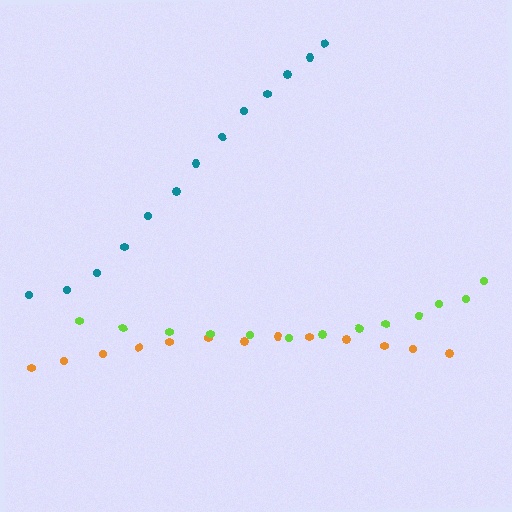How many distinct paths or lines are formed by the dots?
There are 3 distinct paths.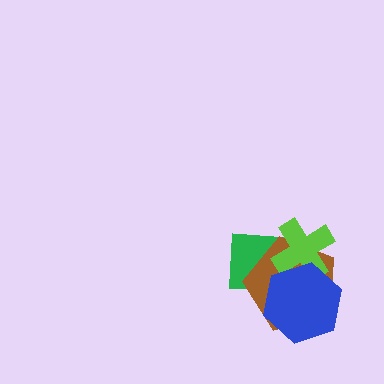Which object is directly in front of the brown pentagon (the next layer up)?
The lime cross is directly in front of the brown pentagon.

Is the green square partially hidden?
Yes, it is partially covered by another shape.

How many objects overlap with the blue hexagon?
3 objects overlap with the blue hexagon.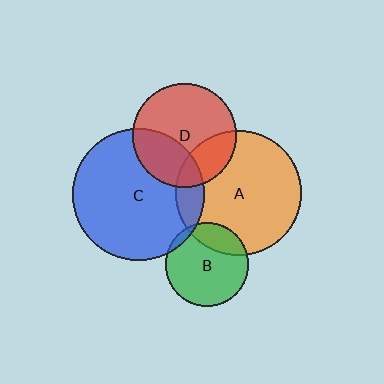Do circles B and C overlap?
Yes.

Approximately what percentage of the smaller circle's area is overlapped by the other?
Approximately 5%.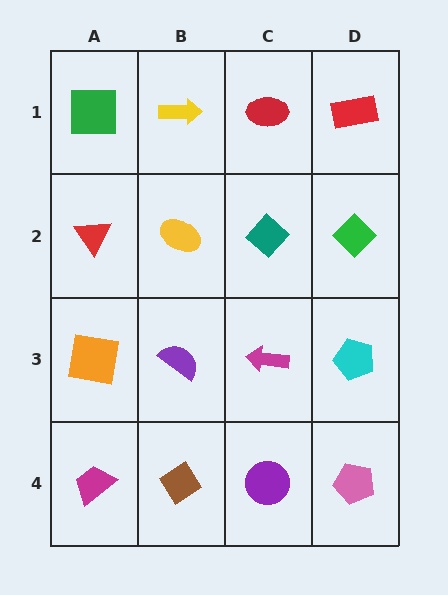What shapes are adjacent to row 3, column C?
A teal diamond (row 2, column C), a purple circle (row 4, column C), a purple semicircle (row 3, column B), a cyan pentagon (row 3, column D).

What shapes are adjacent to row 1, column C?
A teal diamond (row 2, column C), a yellow arrow (row 1, column B), a red rectangle (row 1, column D).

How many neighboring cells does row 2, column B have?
4.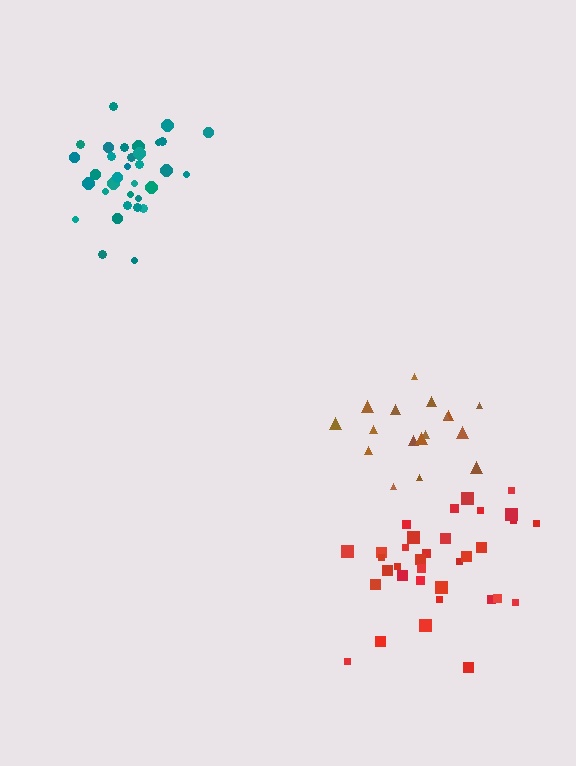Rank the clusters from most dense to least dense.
teal, brown, red.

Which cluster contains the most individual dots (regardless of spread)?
Red (34).